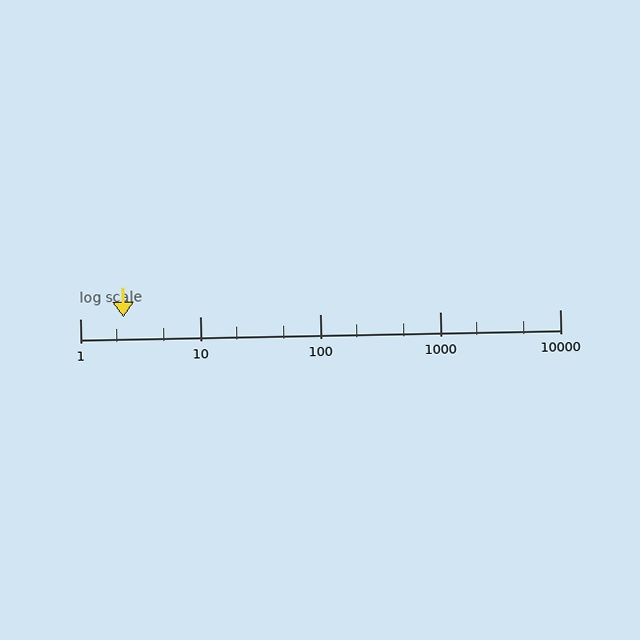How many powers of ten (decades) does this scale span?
The scale spans 4 decades, from 1 to 10000.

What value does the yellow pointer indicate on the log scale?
The pointer indicates approximately 2.3.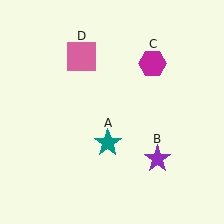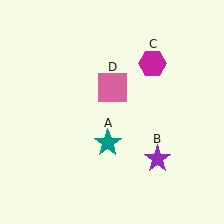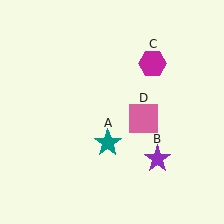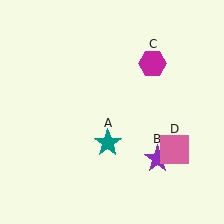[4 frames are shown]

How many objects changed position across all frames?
1 object changed position: pink square (object D).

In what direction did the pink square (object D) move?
The pink square (object D) moved down and to the right.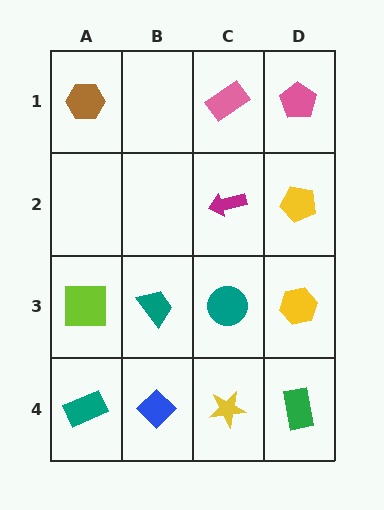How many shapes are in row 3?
4 shapes.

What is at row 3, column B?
A teal trapezoid.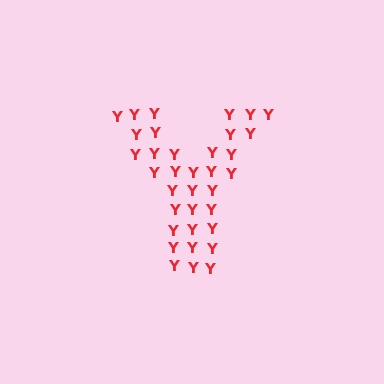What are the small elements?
The small elements are letter Y's.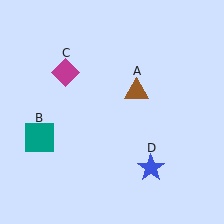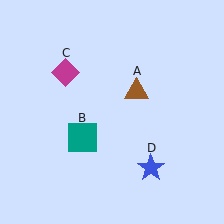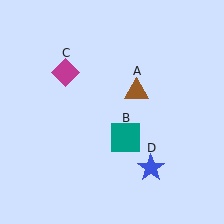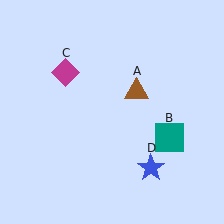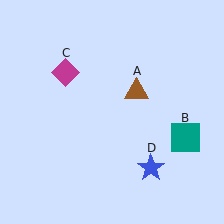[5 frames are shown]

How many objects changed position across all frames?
1 object changed position: teal square (object B).